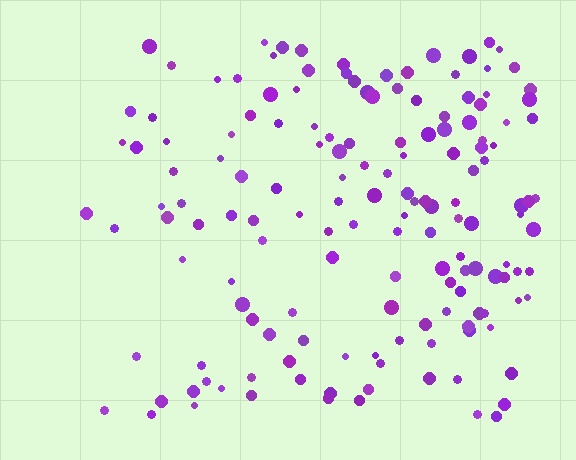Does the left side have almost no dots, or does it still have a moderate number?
Still a moderate number, just noticeably fewer than the right.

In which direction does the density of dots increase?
From left to right, with the right side densest.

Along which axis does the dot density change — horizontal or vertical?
Horizontal.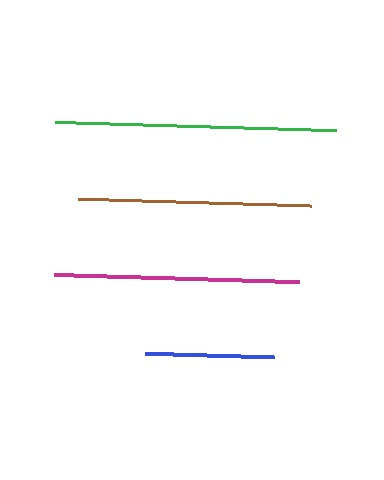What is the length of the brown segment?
The brown segment is approximately 234 pixels long.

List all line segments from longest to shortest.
From longest to shortest: green, magenta, brown, blue.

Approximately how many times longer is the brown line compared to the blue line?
The brown line is approximately 1.8 times the length of the blue line.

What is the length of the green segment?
The green segment is approximately 281 pixels long.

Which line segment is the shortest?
The blue line is the shortest at approximately 129 pixels.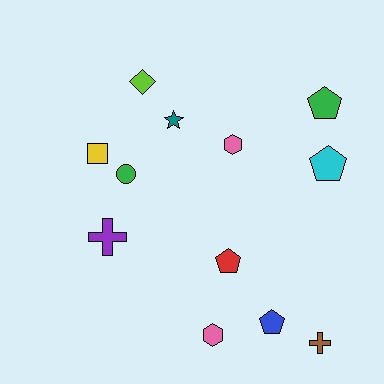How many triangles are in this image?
There are no triangles.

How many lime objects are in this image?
There is 1 lime object.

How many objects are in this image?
There are 12 objects.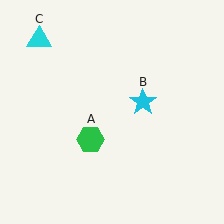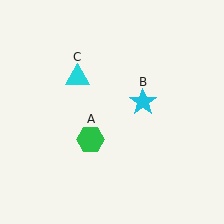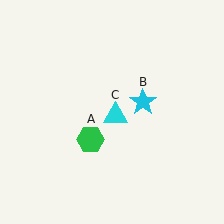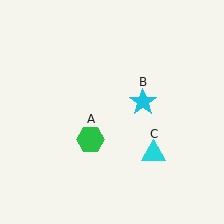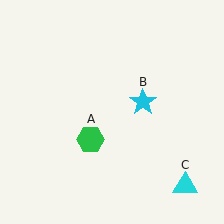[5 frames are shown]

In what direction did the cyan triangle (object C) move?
The cyan triangle (object C) moved down and to the right.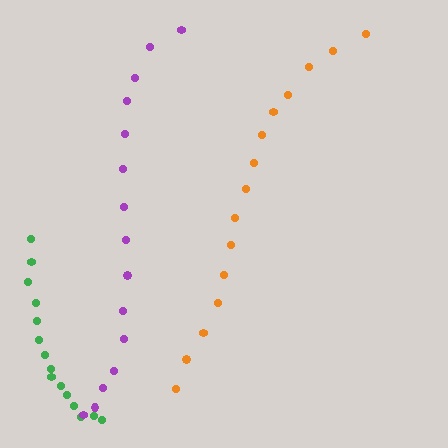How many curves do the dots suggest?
There are 3 distinct paths.